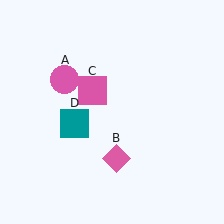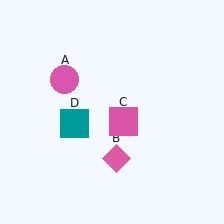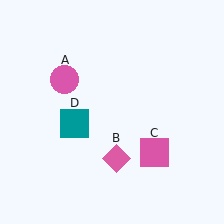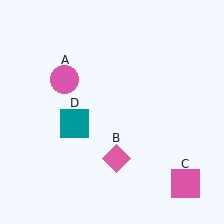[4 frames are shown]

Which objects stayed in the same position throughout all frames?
Pink circle (object A) and pink diamond (object B) and teal square (object D) remained stationary.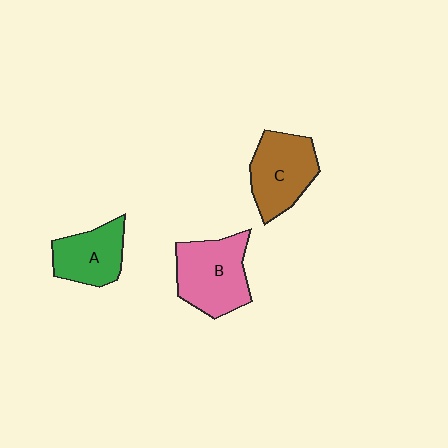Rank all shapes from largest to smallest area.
From largest to smallest: B (pink), C (brown), A (green).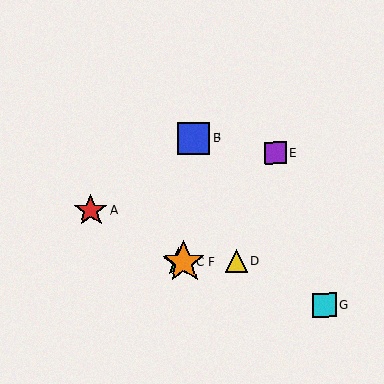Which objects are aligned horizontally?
Objects C, D, F are aligned horizontally.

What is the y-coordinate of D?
Object D is at y≈261.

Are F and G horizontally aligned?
No, F is at y≈262 and G is at y≈305.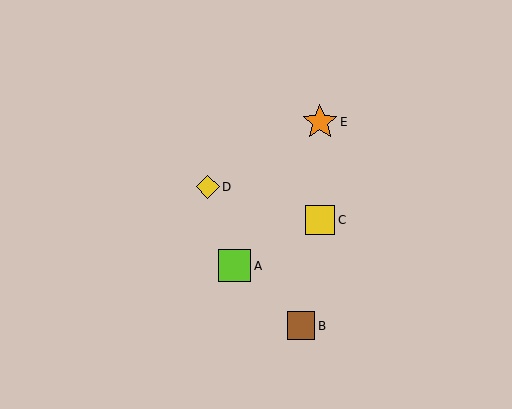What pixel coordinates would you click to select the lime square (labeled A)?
Click at (234, 266) to select the lime square A.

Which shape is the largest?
The orange star (labeled E) is the largest.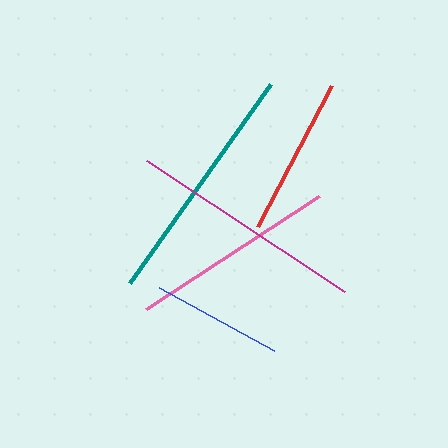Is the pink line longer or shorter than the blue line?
The pink line is longer than the blue line.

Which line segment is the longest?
The teal line is the longest at approximately 244 pixels.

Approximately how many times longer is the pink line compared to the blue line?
The pink line is approximately 1.6 times the length of the blue line.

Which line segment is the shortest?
The blue line is the shortest at approximately 131 pixels.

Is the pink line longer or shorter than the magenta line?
The magenta line is longer than the pink line.